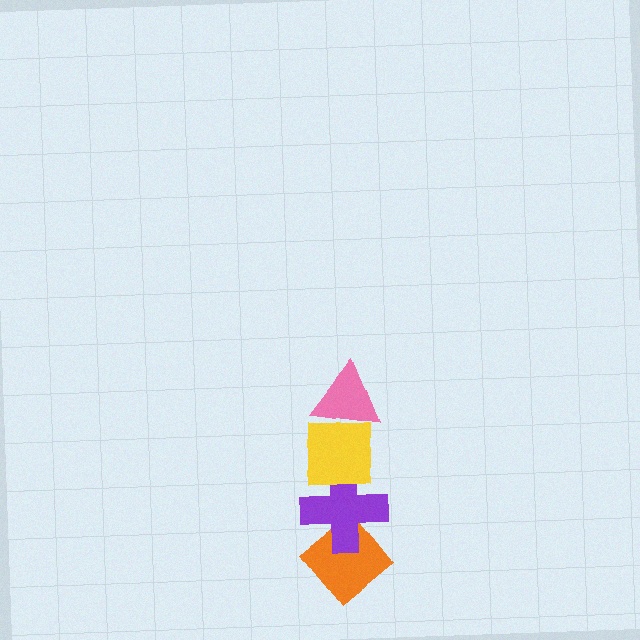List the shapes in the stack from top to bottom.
From top to bottom: the pink triangle, the yellow square, the purple cross, the orange diamond.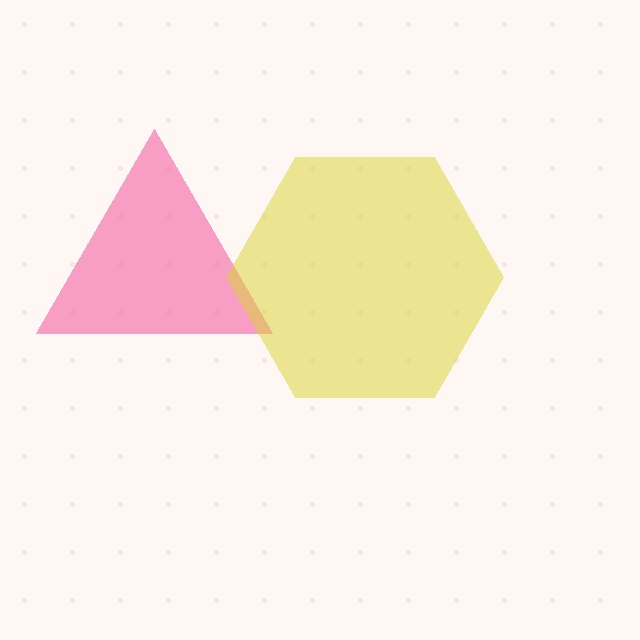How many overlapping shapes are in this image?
There are 2 overlapping shapes in the image.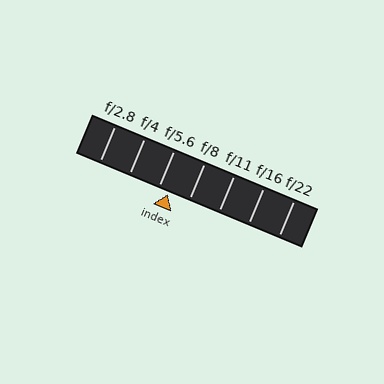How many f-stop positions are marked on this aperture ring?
There are 7 f-stop positions marked.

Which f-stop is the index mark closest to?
The index mark is closest to f/5.6.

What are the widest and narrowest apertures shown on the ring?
The widest aperture shown is f/2.8 and the narrowest is f/22.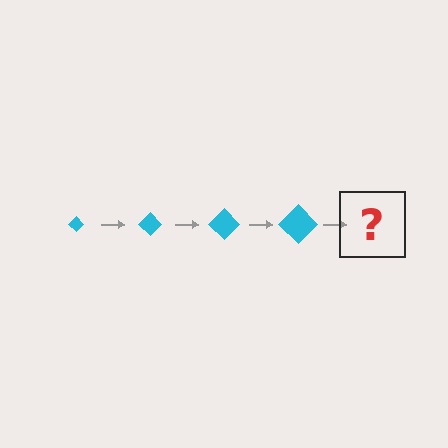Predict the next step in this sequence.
The next step is a cyan diamond, larger than the previous one.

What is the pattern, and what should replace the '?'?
The pattern is that the diamond gets progressively larger each step. The '?' should be a cyan diamond, larger than the previous one.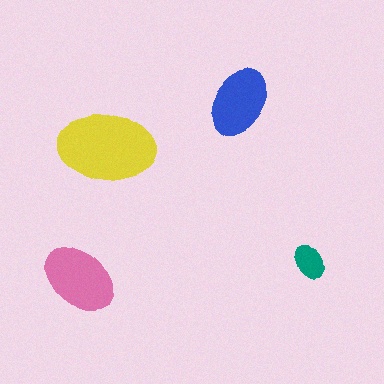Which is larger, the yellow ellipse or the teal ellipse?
The yellow one.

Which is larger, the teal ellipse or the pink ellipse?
The pink one.